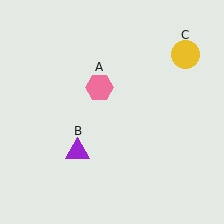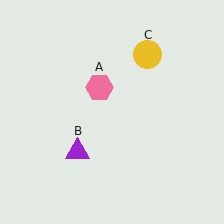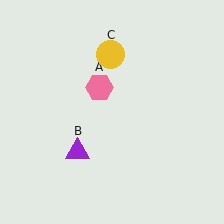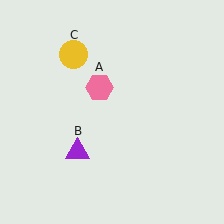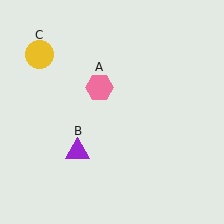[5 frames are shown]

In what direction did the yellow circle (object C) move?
The yellow circle (object C) moved left.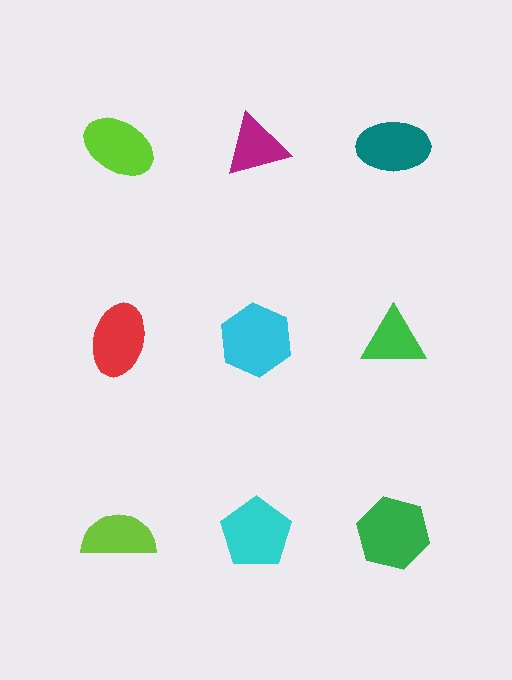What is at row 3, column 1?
A lime semicircle.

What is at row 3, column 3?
A green hexagon.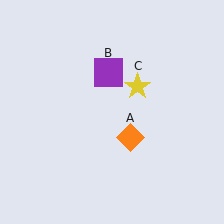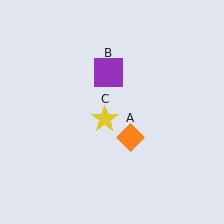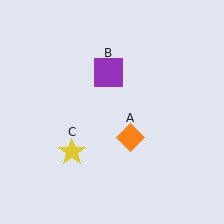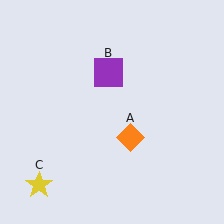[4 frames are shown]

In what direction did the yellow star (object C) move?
The yellow star (object C) moved down and to the left.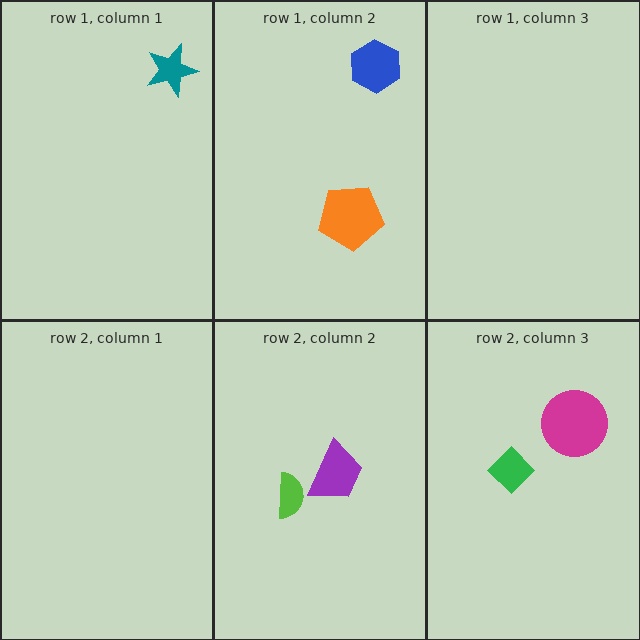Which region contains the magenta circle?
The row 2, column 3 region.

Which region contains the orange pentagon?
The row 1, column 2 region.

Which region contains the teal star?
The row 1, column 1 region.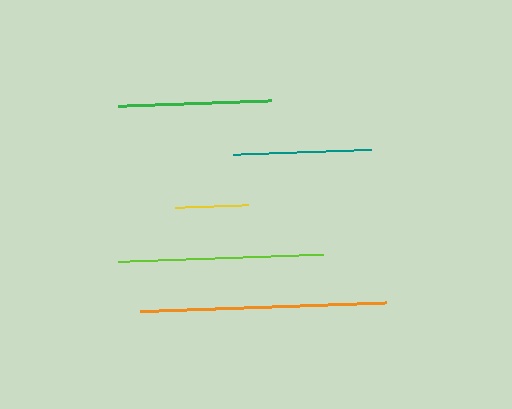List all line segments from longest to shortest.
From longest to shortest: orange, lime, green, teal, yellow.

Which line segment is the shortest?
The yellow line is the shortest at approximately 73 pixels.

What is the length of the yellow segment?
The yellow segment is approximately 73 pixels long.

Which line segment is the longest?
The orange line is the longest at approximately 247 pixels.